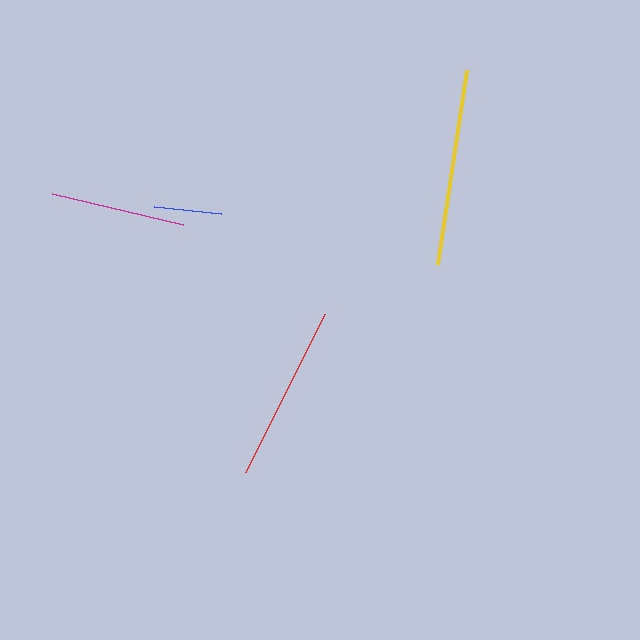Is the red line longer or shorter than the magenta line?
The red line is longer than the magenta line.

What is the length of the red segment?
The red segment is approximately 177 pixels long.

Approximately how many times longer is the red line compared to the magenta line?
The red line is approximately 1.3 times the length of the magenta line.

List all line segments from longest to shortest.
From longest to shortest: yellow, red, magenta, blue.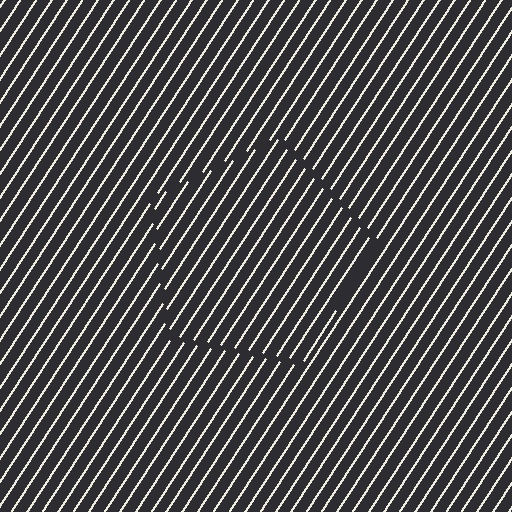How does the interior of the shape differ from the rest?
The interior of the shape contains the same grating, shifted by half a period — the contour is defined by the phase discontinuity where line-ends from the inner and outer gratings abut.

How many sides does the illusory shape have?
5 sides — the line-ends trace a pentagon.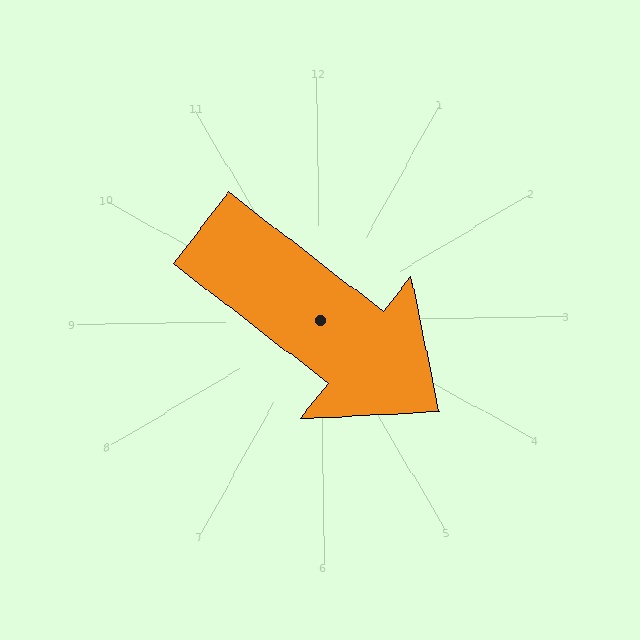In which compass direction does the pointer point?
Southeast.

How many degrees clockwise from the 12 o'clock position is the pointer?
Approximately 129 degrees.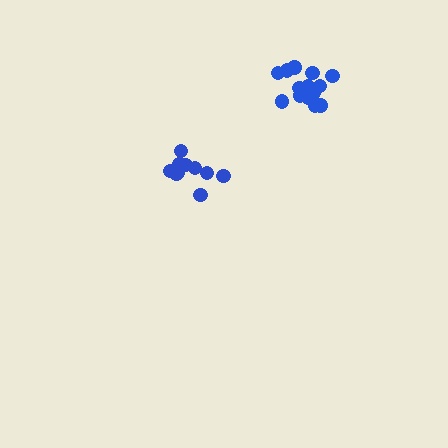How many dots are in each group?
Group 1: 10 dots, Group 2: 14 dots (24 total).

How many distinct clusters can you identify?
There are 2 distinct clusters.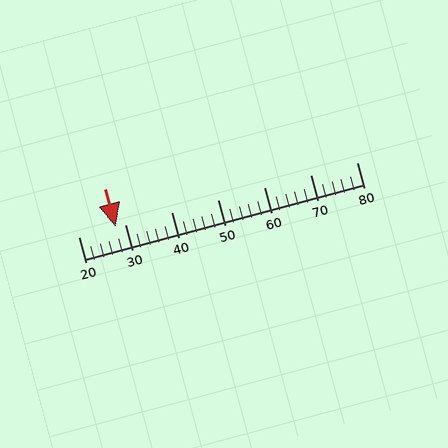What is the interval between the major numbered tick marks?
The major tick marks are spaced 10 units apart.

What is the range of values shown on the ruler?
The ruler shows values from 20 to 80.